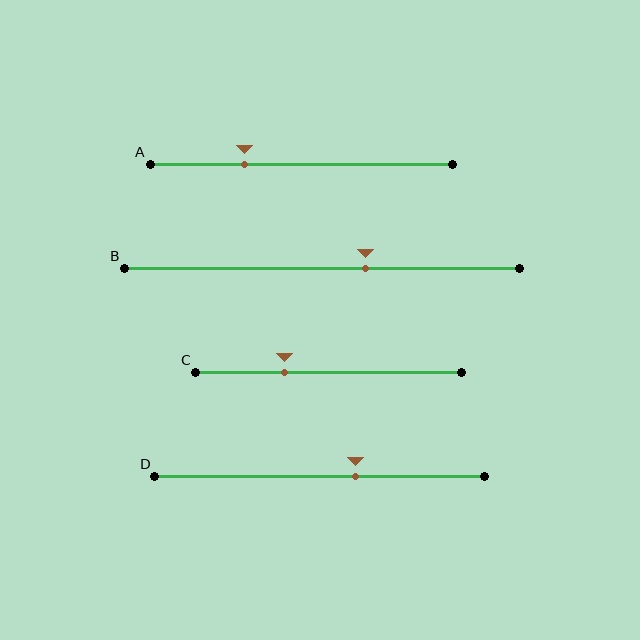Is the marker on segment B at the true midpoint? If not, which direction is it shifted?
No, the marker on segment B is shifted to the right by about 11% of the segment length.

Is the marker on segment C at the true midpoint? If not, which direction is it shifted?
No, the marker on segment C is shifted to the left by about 17% of the segment length.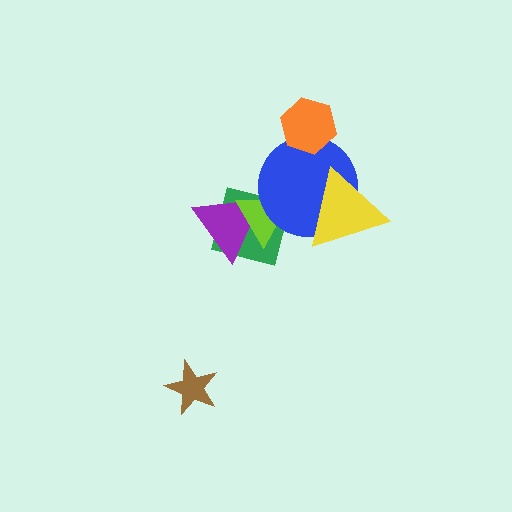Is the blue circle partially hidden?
Yes, it is partially covered by another shape.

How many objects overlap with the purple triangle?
2 objects overlap with the purple triangle.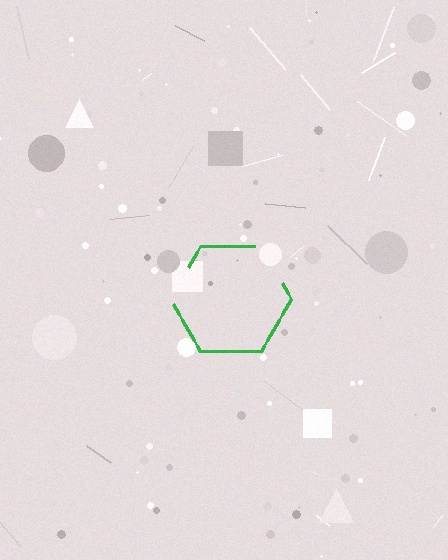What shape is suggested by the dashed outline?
The dashed outline suggests a hexagon.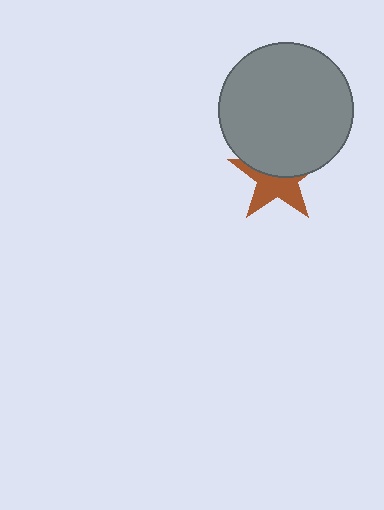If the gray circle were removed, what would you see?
You would see the complete brown star.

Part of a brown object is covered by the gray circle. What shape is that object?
It is a star.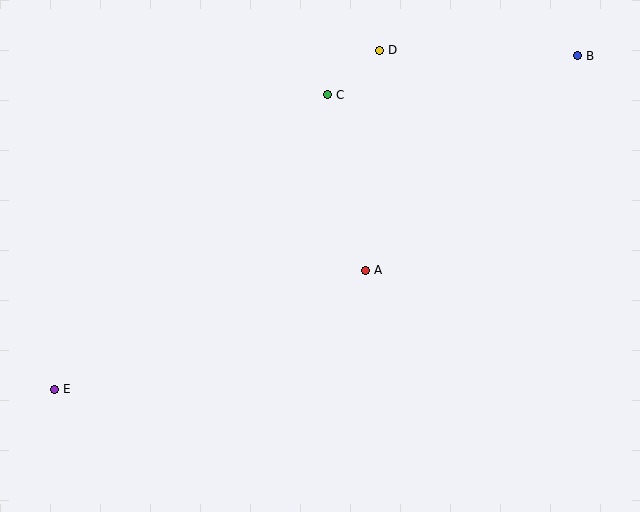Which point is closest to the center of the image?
Point A at (365, 270) is closest to the center.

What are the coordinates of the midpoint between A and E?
The midpoint between A and E is at (210, 330).